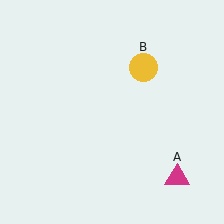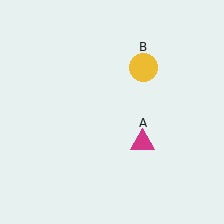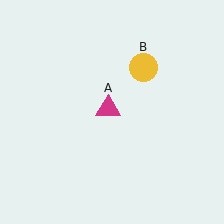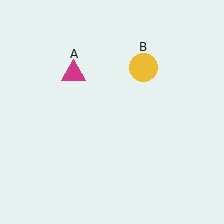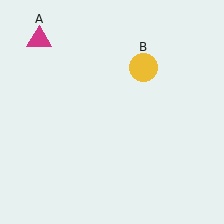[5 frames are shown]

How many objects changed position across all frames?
1 object changed position: magenta triangle (object A).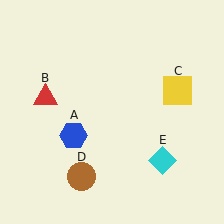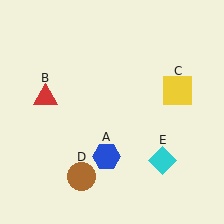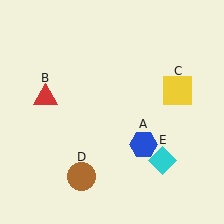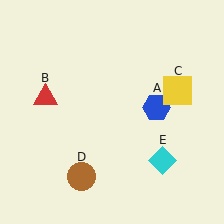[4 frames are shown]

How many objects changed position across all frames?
1 object changed position: blue hexagon (object A).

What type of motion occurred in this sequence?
The blue hexagon (object A) rotated counterclockwise around the center of the scene.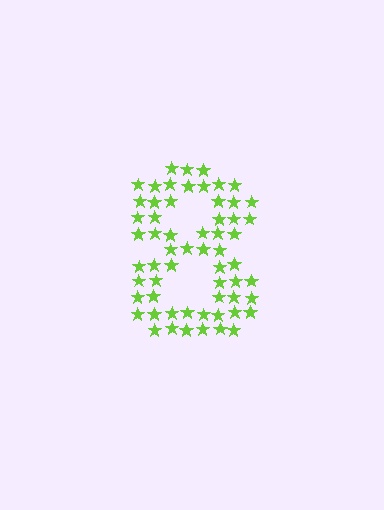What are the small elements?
The small elements are stars.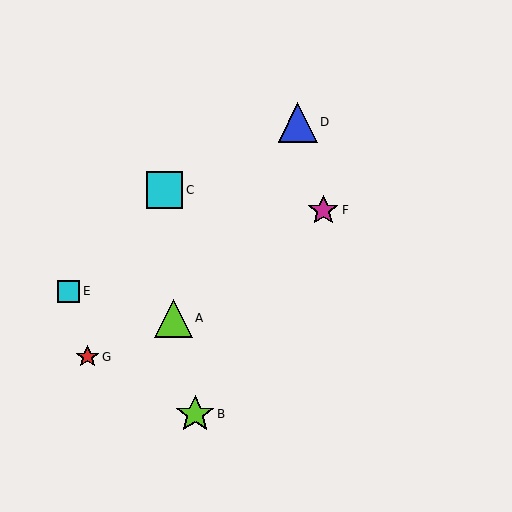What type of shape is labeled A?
Shape A is a lime triangle.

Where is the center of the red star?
The center of the red star is at (88, 357).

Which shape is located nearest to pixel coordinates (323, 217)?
The magenta star (labeled F) at (323, 210) is nearest to that location.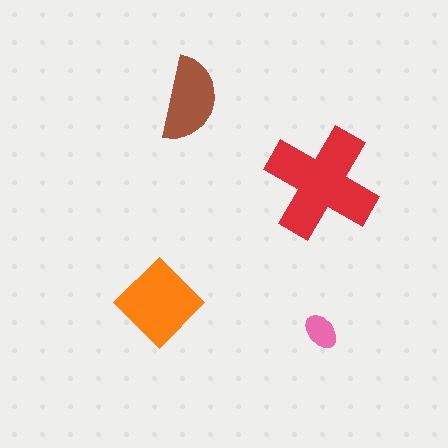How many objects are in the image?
There are 4 objects in the image.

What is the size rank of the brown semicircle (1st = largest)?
3rd.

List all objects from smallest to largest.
The pink ellipse, the brown semicircle, the orange diamond, the red cross.